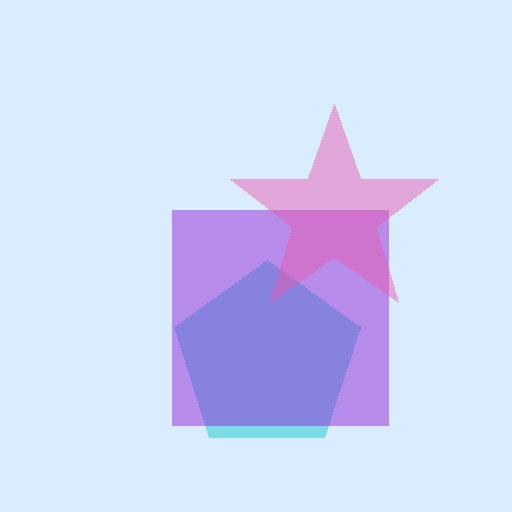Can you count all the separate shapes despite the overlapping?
Yes, there are 3 separate shapes.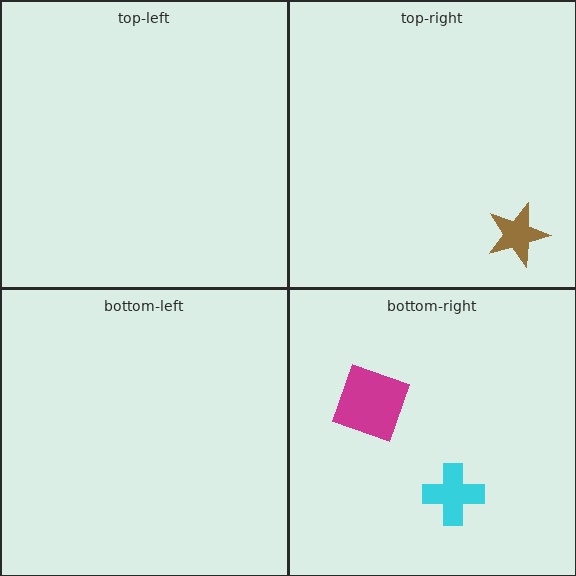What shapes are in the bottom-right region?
The magenta square, the cyan cross.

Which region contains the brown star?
The top-right region.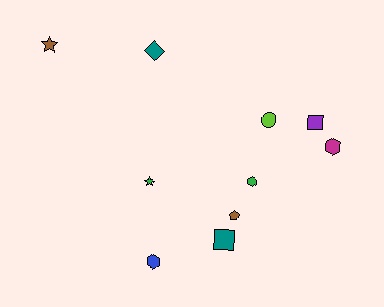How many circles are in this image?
There is 1 circle.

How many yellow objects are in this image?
There are no yellow objects.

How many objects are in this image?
There are 10 objects.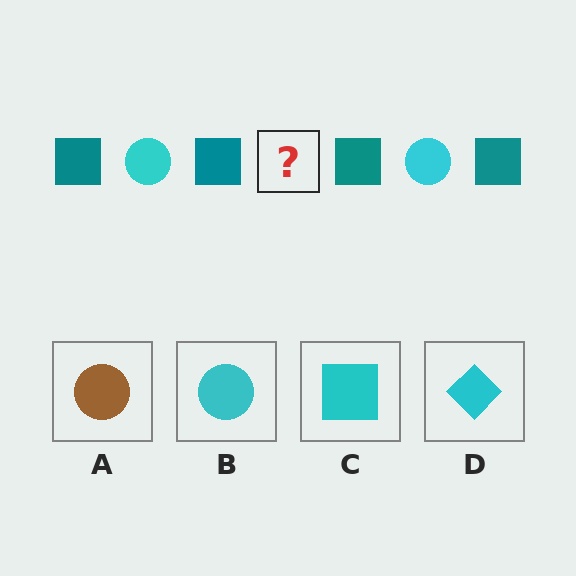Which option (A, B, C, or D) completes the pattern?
B.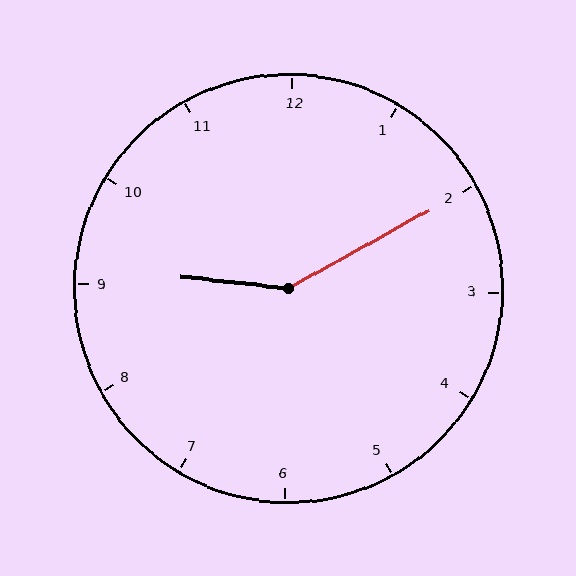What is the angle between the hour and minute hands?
Approximately 145 degrees.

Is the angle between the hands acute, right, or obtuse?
It is obtuse.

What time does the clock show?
9:10.